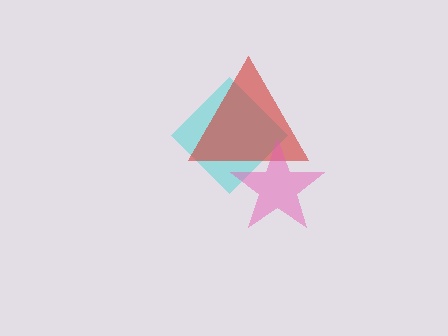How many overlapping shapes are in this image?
There are 3 overlapping shapes in the image.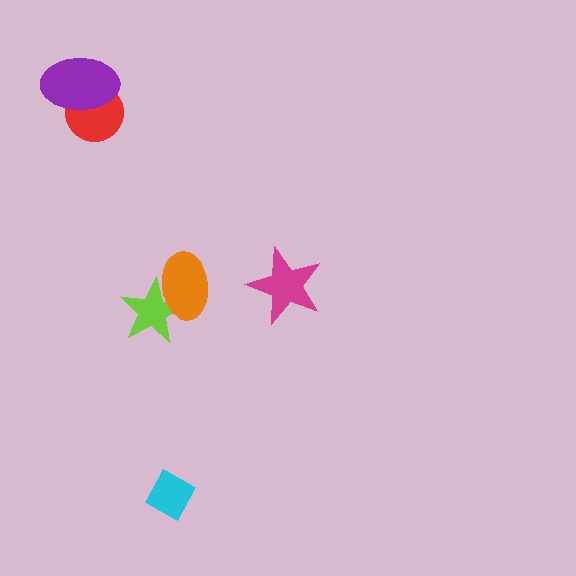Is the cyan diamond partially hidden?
No, no other shape covers it.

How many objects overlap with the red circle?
1 object overlaps with the red circle.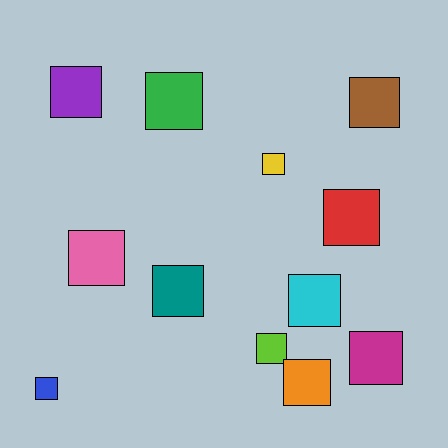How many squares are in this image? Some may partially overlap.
There are 12 squares.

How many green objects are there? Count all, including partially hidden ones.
There is 1 green object.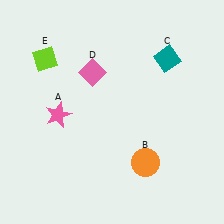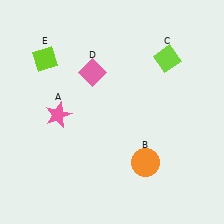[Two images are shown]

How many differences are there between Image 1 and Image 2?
There is 1 difference between the two images.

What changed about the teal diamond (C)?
In Image 1, C is teal. In Image 2, it changed to lime.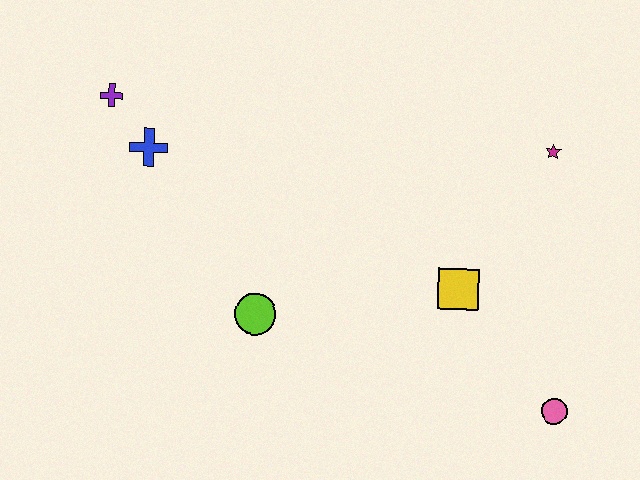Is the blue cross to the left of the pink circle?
Yes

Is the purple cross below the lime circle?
No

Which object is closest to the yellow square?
The pink circle is closest to the yellow square.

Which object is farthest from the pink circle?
The purple cross is farthest from the pink circle.